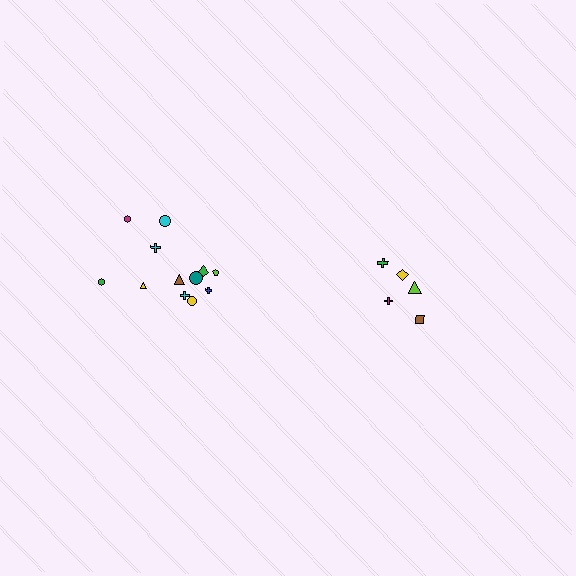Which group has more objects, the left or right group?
The left group.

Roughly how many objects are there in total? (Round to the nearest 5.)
Roughly 15 objects in total.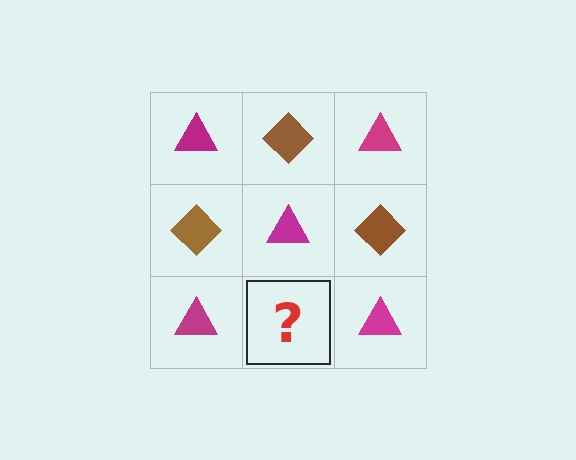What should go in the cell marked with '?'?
The missing cell should contain a brown diamond.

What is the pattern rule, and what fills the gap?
The rule is that it alternates magenta triangle and brown diamond in a checkerboard pattern. The gap should be filled with a brown diamond.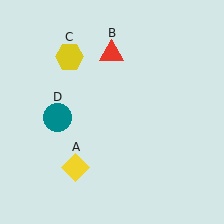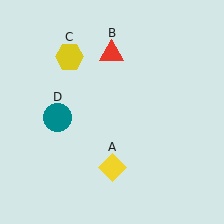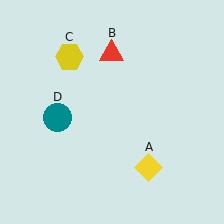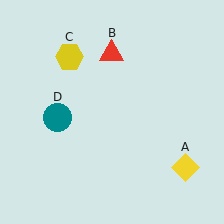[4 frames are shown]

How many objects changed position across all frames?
1 object changed position: yellow diamond (object A).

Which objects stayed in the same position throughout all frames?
Red triangle (object B) and yellow hexagon (object C) and teal circle (object D) remained stationary.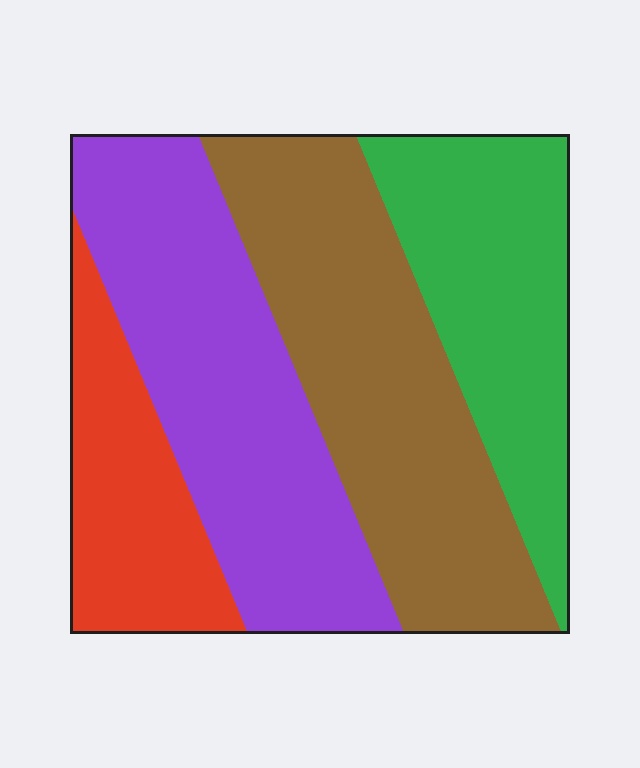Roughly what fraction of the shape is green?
Green covers 22% of the shape.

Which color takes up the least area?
Red, at roughly 15%.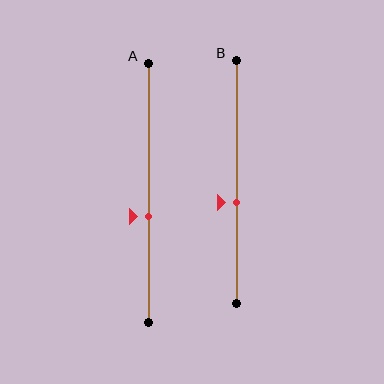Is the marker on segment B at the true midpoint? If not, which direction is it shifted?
No, the marker on segment B is shifted downward by about 8% of the segment length.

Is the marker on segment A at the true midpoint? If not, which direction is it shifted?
No, the marker on segment A is shifted downward by about 9% of the segment length.